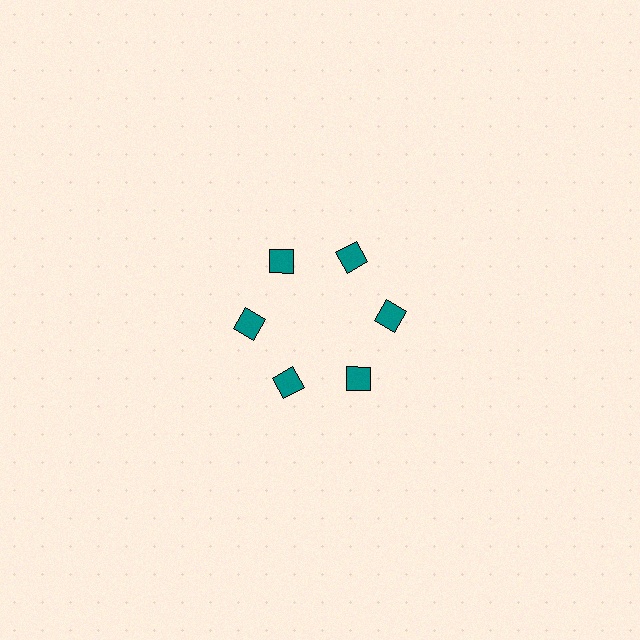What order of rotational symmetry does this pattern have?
This pattern has 6-fold rotational symmetry.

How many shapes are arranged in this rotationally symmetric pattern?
There are 6 shapes, arranged in 6 groups of 1.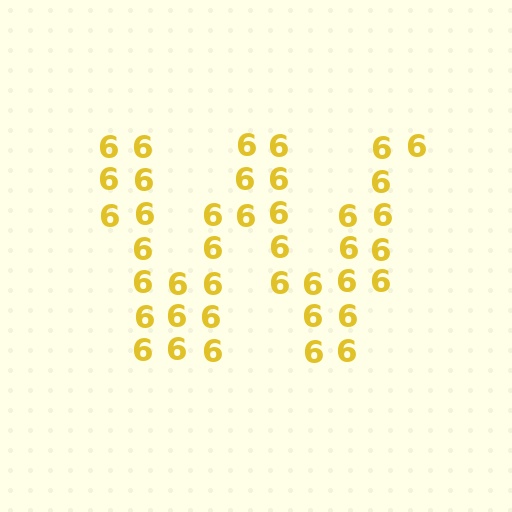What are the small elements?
The small elements are digit 6's.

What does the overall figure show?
The overall figure shows the letter W.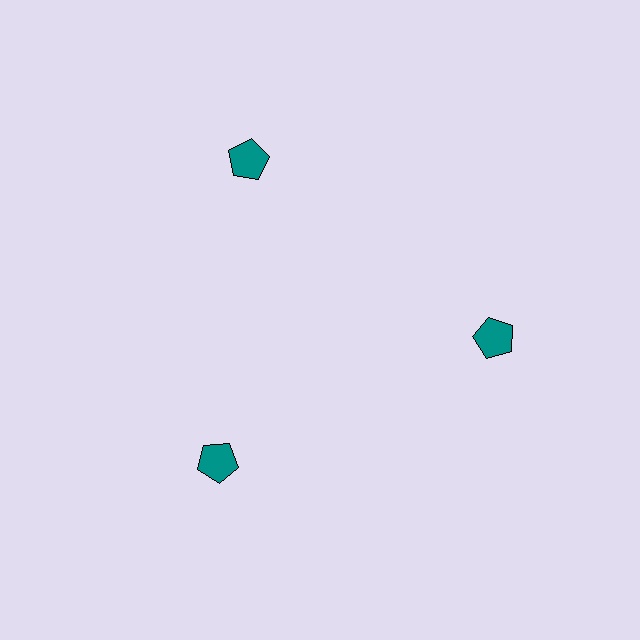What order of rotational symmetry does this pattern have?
This pattern has 3-fold rotational symmetry.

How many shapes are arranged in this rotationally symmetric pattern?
There are 3 shapes, arranged in 3 groups of 1.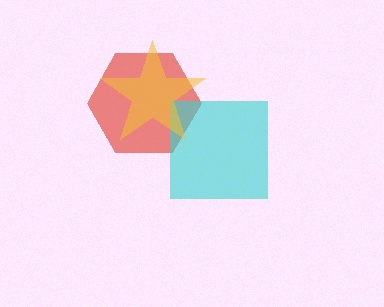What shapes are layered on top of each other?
The layered shapes are: a red hexagon, a cyan square, a yellow star.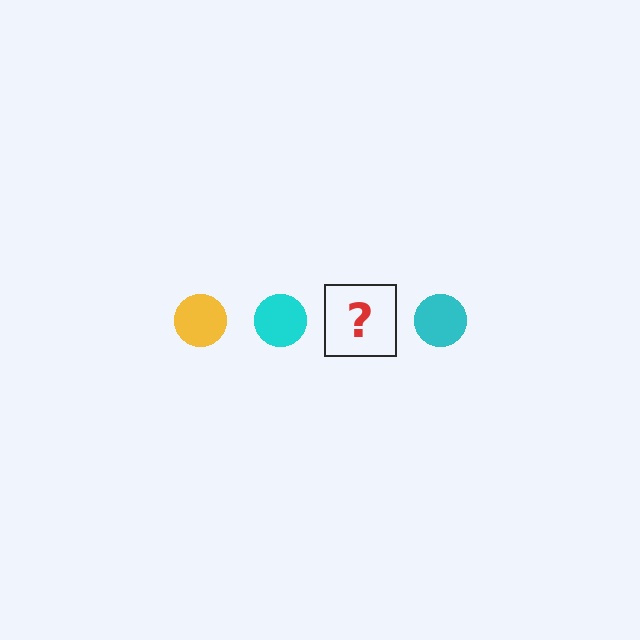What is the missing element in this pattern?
The missing element is a yellow circle.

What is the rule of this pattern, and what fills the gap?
The rule is that the pattern cycles through yellow, cyan circles. The gap should be filled with a yellow circle.